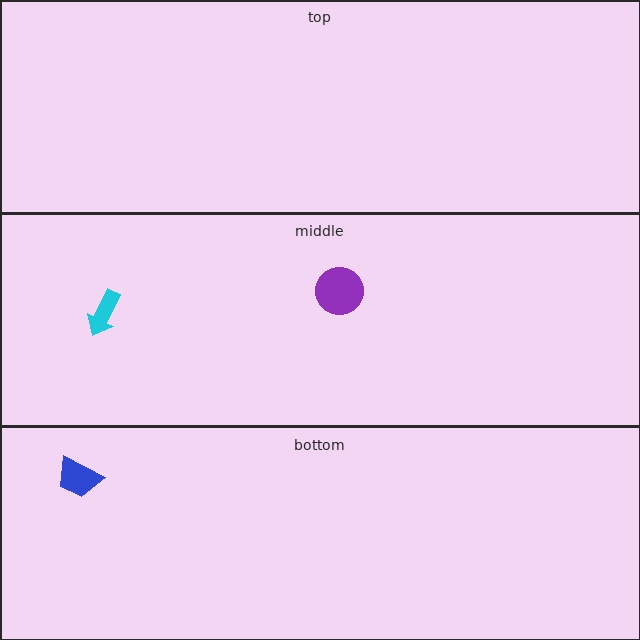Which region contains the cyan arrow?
The middle region.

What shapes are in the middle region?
The cyan arrow, the purple circle.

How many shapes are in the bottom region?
1.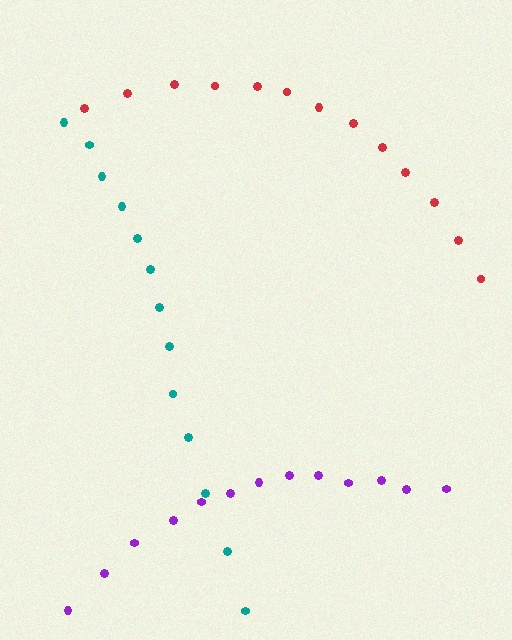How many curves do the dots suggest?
There are 3 distinct paths.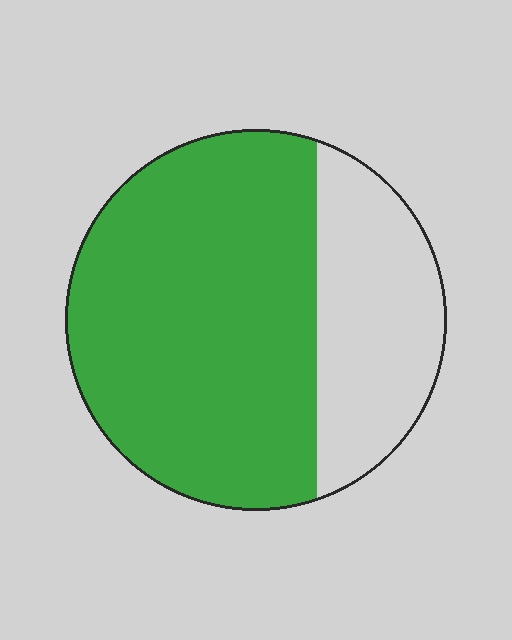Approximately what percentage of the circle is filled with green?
Approximately 70%.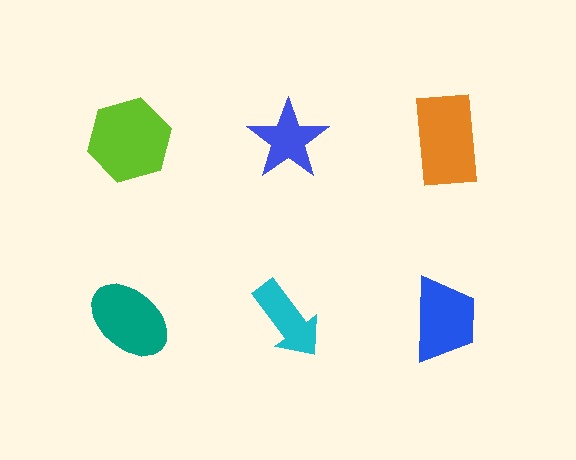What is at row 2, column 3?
A blue trapezoid.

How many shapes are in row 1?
3 shapes.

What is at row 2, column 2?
A cyan arrow.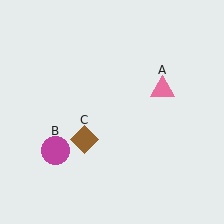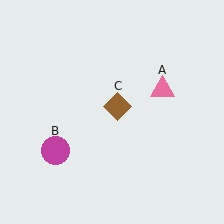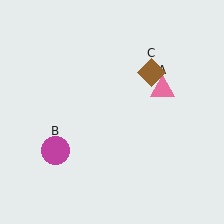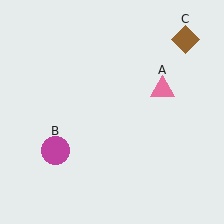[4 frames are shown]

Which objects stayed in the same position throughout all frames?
Pink triangle (object A) and magenta circle (object B) remained stationary.